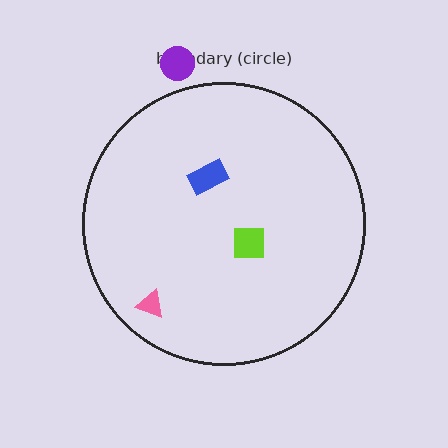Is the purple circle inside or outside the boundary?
Outside.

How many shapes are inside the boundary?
3 inside, 1 outside.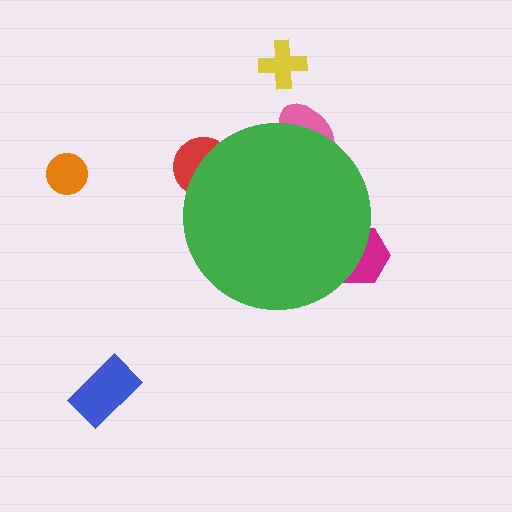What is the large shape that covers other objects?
A green circle.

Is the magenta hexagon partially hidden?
Yes, the magenta hexagon is partially hidden behind the green circle.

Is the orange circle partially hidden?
No, the orange circle is fully visible.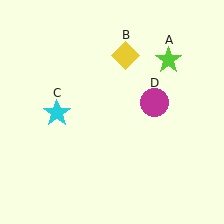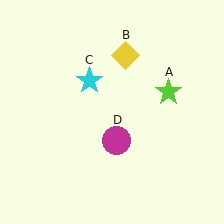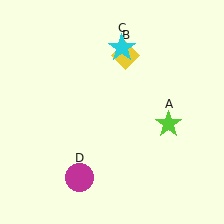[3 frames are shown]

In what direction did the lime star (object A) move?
The lime star (object A) moved down.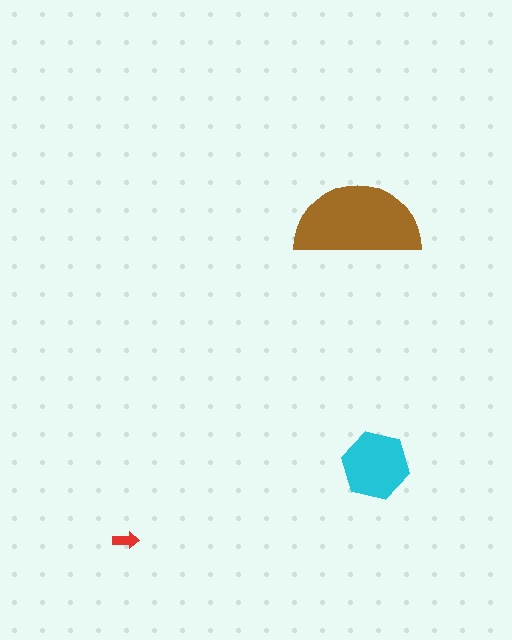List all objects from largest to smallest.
The brown semicircle, the cyan hexagon, the red arrow.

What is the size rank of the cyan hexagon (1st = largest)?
2nd.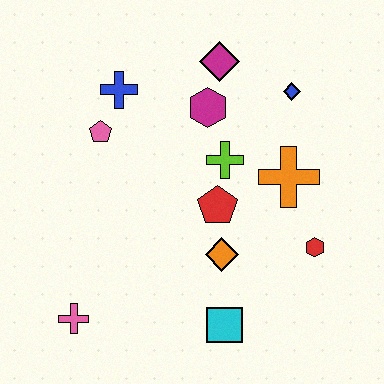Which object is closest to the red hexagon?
The orange cross is closest to the red hexagon.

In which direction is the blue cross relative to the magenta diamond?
The blue cross is to the left of the magenta diamond.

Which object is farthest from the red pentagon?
The pink cross is farthest from the red pentagon.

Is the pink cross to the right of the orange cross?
No